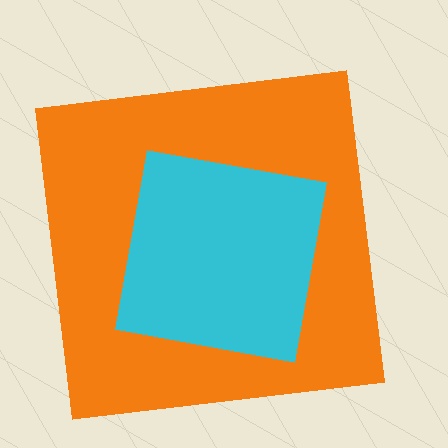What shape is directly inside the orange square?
The cyan square.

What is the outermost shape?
The orange square.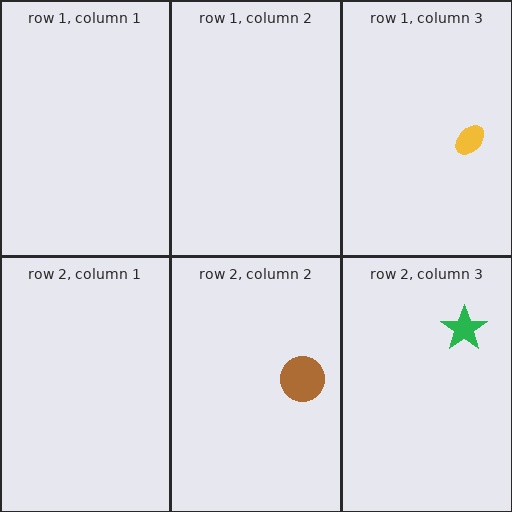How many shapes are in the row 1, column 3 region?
1.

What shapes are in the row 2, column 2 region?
The brown circle.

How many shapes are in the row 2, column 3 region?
1.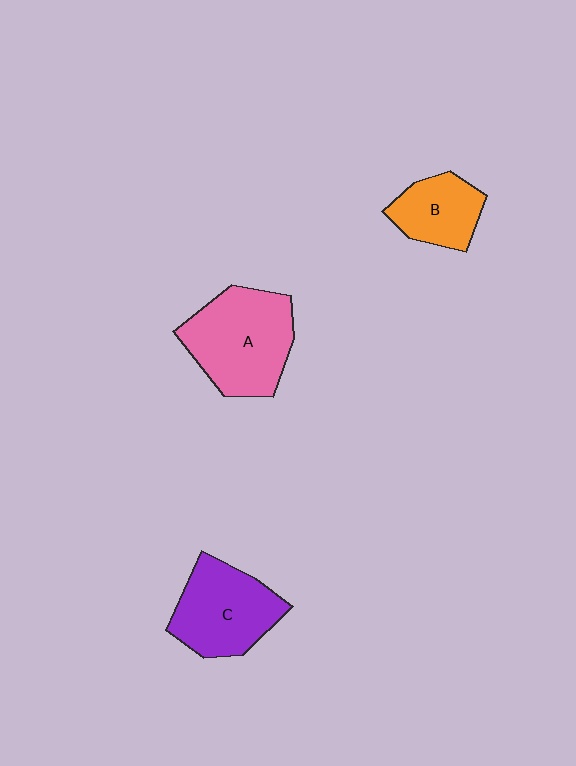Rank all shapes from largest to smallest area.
From largest to smallest: A (pink), C (purple), B (orange).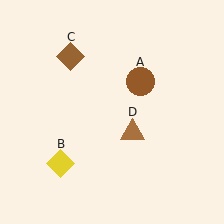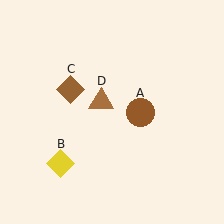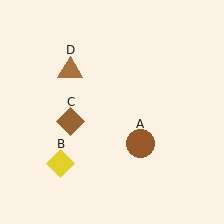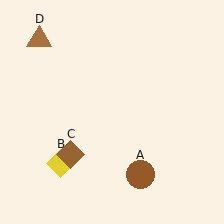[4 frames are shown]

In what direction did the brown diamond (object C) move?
The brown diamond (object C) moved down.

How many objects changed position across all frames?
3 objects changed position: brown circle (object A), brown diamond (object C), brown triangle (object D).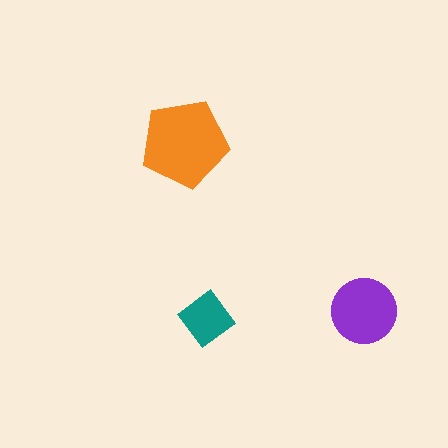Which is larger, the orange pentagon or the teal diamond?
The orange pentagon.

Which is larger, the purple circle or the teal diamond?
The purple circle.